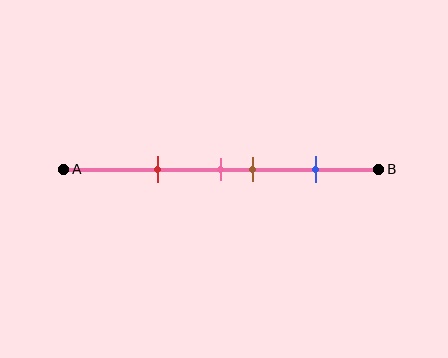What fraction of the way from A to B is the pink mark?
The pink mark is approximately 50% (0.5) of the way from A to B.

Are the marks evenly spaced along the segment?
No, the marks are not evenly spaced.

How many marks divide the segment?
There are 4 marks dividing the segment.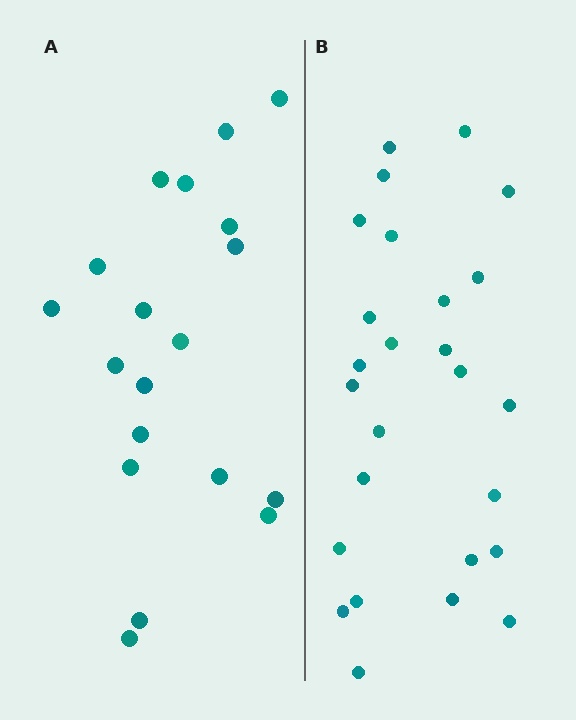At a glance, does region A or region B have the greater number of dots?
Region B (the right region) has more dots.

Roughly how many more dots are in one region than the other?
Region B has roughly 8 or so more dots than region A.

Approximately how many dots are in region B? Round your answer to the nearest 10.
About 30 dots. (The exact count is 26, which rounds to 30.)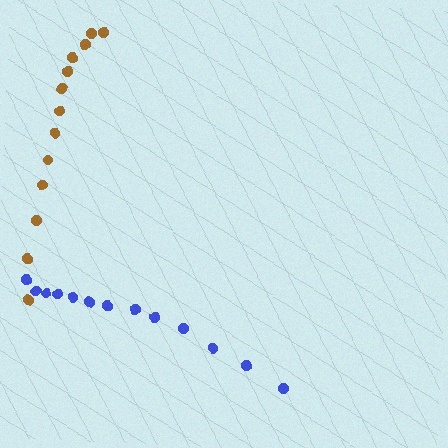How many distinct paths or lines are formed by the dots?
There are 2 distinct paths.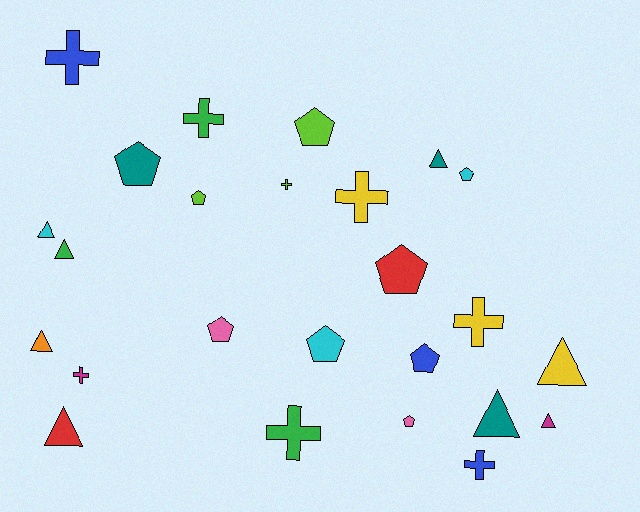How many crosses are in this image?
There are 8 crosses.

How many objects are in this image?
There are 25 objects.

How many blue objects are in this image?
There are 3 blue objects.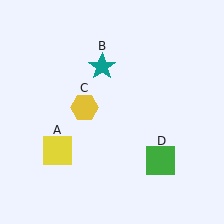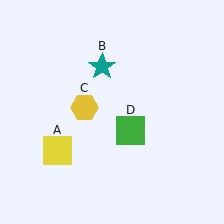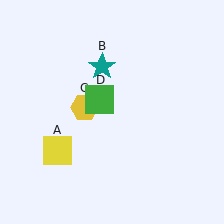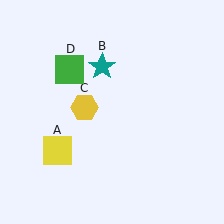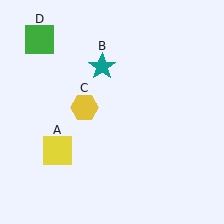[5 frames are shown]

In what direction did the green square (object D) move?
The green square (object D) moved up and to the left.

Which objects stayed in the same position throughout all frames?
Yellow square (object A) and teal star (object B) and yellow hexagon (object C) remained stationary.